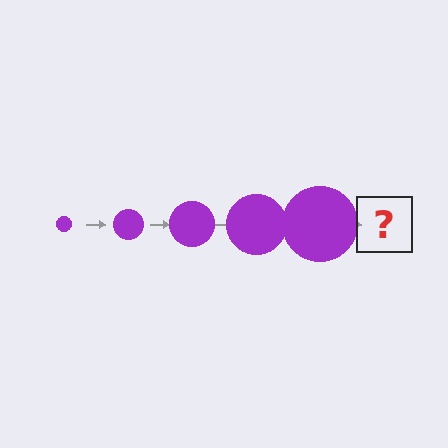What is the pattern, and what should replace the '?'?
The pattern is that the circle gets progressively larger each step. The '?' should be a purple circle, larger than the previous one.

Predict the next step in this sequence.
The next step is a purple circle, larger than the previous one.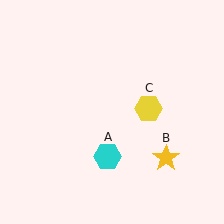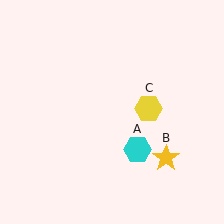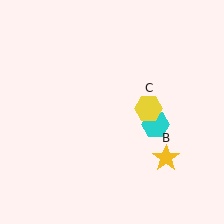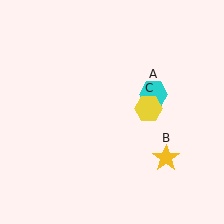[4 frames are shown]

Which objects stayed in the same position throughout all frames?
Yellow star (object B) and yellow hexagon (object C) remained stationary.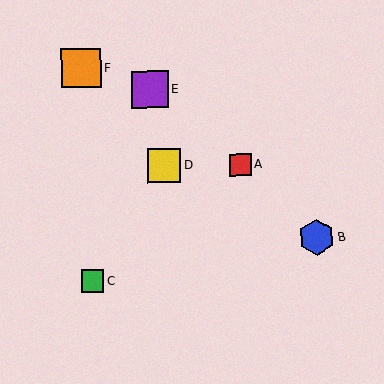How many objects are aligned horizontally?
2 objects (A, D) are aligned horizontally.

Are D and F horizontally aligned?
No, D is at y≈166 and F is at y≈68.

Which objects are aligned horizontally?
Objects A, D are aligned horizontally.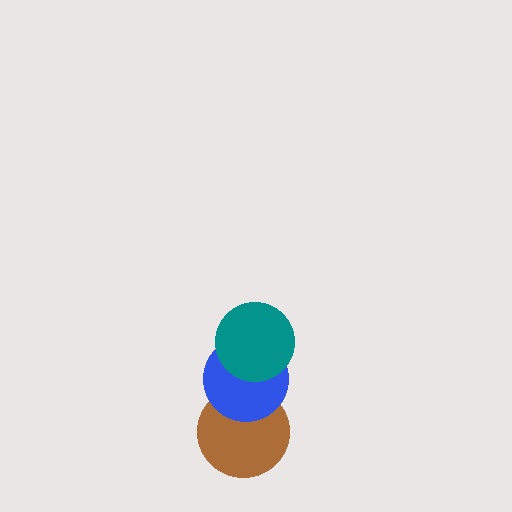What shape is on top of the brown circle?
The blue circle is on top of the brown circle.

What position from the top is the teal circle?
The teal circle is 1st from the top.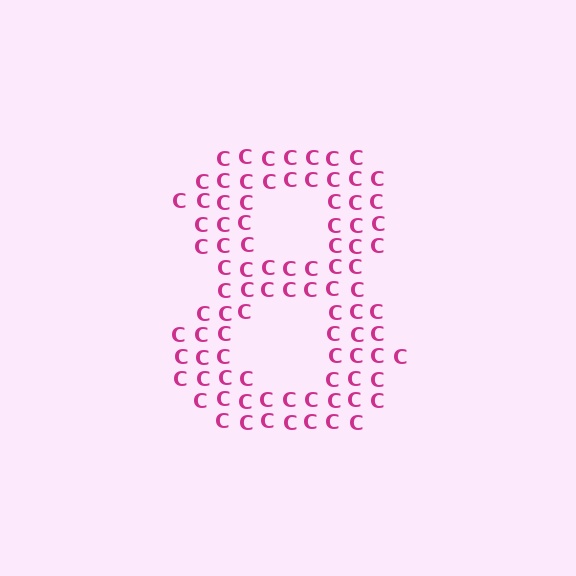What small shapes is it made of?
It is made of small letter C's.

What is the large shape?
The large shape is the digit 8.